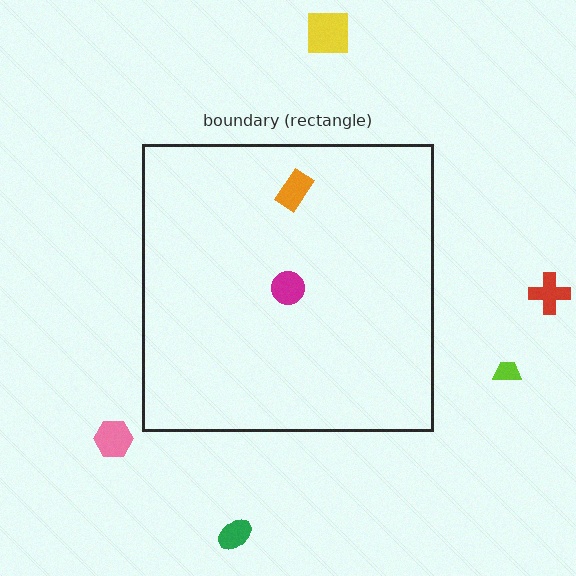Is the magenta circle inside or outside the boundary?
Inside.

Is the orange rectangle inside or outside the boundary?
Inside.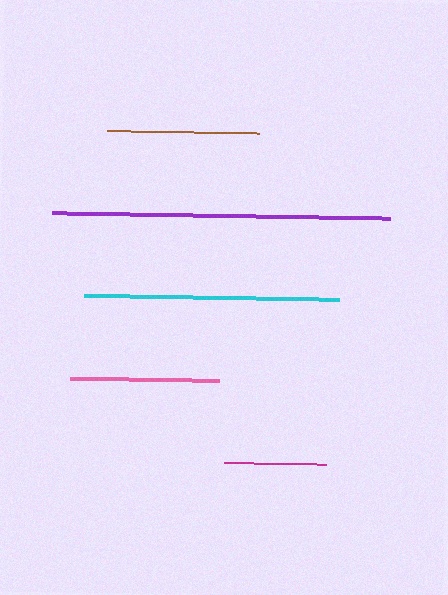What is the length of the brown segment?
The brown segment is approximately 152 pixels long.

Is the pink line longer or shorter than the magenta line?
The pink line is longer than the magenta line.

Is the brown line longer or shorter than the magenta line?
The brown line is longer than the magenta line.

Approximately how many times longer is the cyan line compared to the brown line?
The cyan line is approximately 1.7 times the length of the brown line.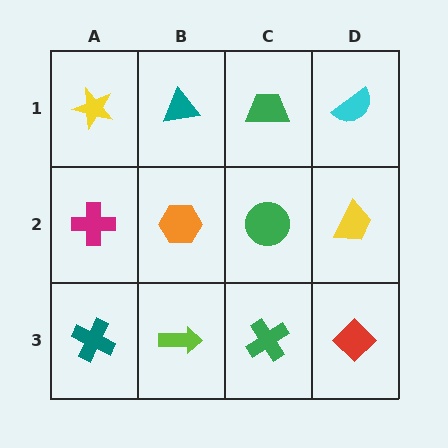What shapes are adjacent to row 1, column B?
An orange hexagon (row 2, column B), a yellow star (row 1, column A), a green trapezoid (row 1, column C).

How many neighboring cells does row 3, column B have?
3.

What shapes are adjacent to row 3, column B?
An orange hexagon (row 2, column B), a teal cross (row 3, column A), a green cross (row 3, column C).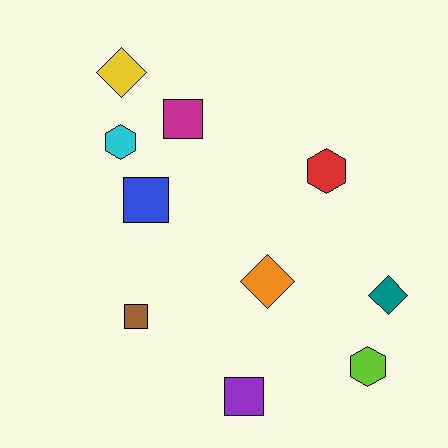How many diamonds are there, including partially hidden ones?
There are 3 diamonds.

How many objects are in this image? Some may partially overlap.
There are 10 objects.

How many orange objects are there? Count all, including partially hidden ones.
There is 1 orange object.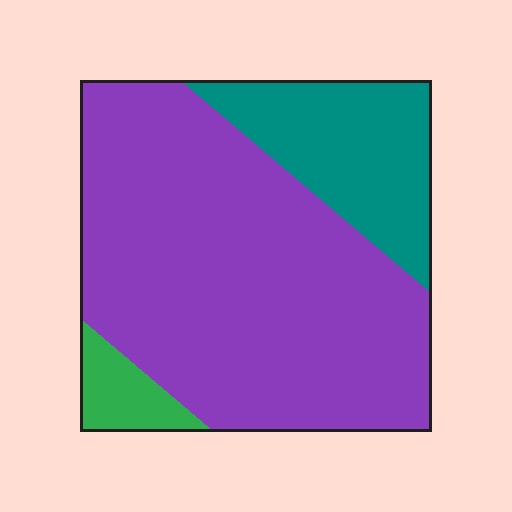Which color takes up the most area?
Purple, at roughly 70%.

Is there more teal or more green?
Teal.